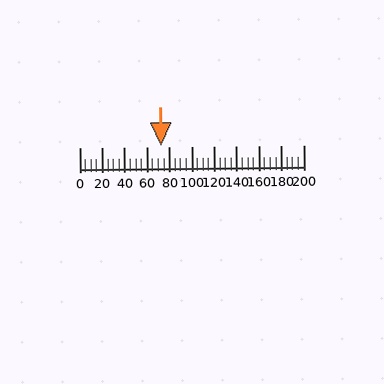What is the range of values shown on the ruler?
The ruler shows values from 0 to 200.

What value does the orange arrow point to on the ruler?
The orange arrow points to approximately 73.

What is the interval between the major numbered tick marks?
The major tick marks are spaced 20 units apart.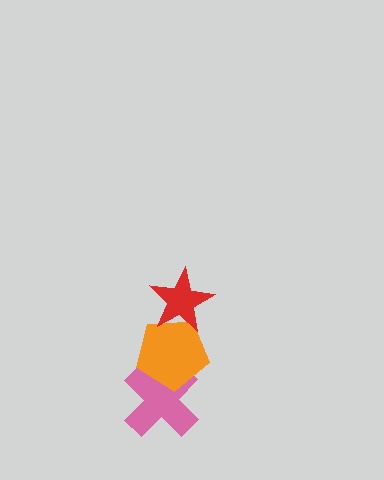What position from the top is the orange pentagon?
The orange pentagon is 2nd from the top.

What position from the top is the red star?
The red star is 1st from the top.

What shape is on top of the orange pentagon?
The red star is on top of the orange pentagon.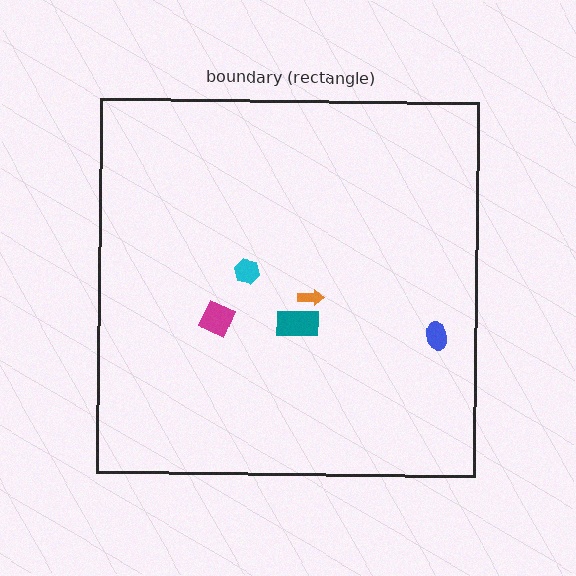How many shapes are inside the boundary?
5 inside, 0 outside.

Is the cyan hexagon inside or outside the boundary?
Inside.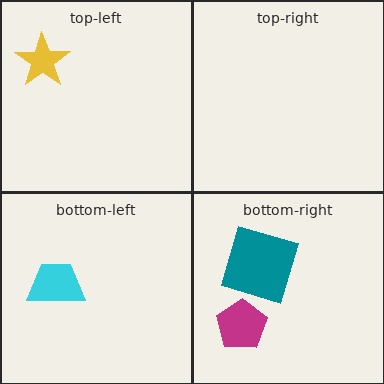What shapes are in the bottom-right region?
The magenta pentagon, the teal square.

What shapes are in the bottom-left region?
The cyan trapezoid.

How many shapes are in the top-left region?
1.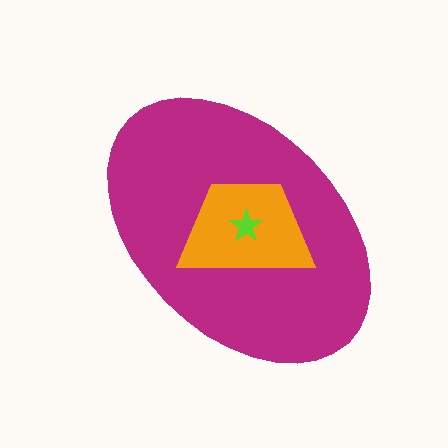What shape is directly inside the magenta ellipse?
The orange trapezoid.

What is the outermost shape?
The magenta ellipse.